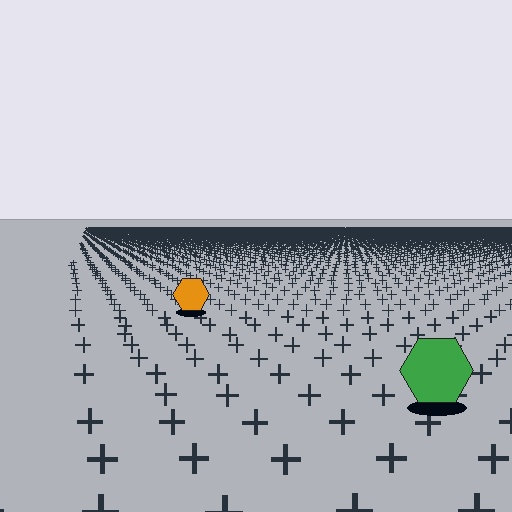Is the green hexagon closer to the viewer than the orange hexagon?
Yes. The green hexagon is closer — you can tell from the texture gradient: the ground texture is coarser near it.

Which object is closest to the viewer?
The green hexagon is closest. The texture marks near it are larger and more spread out.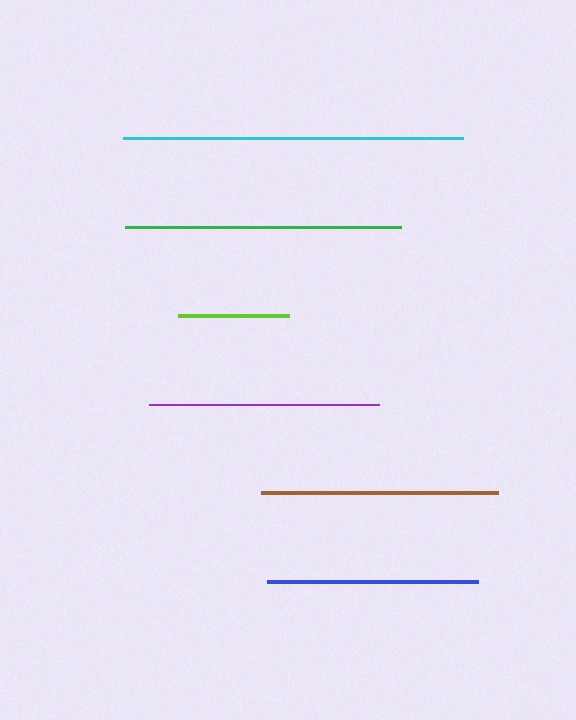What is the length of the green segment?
The green segment is approximately 276 pixels long.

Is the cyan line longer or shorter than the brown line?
The cyan line is longer than the brown line.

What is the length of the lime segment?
The lime segment is approximately 111 pixels long.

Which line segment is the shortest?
The lime line is the shortest at approximately 111 pixels.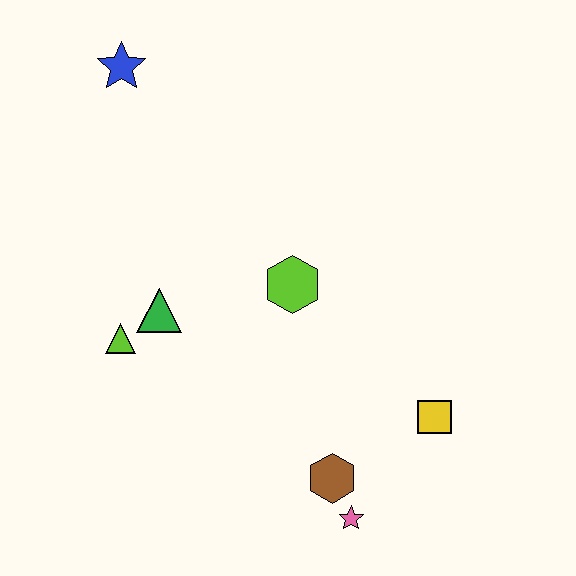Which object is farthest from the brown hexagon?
The blue star is farthest from the brown hexagon.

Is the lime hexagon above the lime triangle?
Yes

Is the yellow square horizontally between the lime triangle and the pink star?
No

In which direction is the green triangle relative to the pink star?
The green triangle is above the pink star.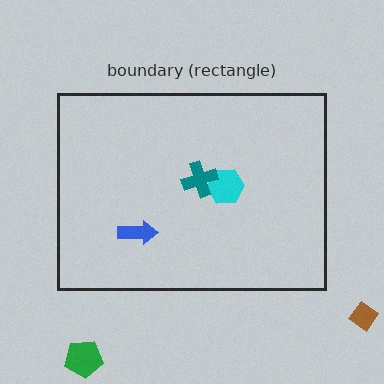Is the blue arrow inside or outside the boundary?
Inside.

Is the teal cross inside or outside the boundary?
Inside.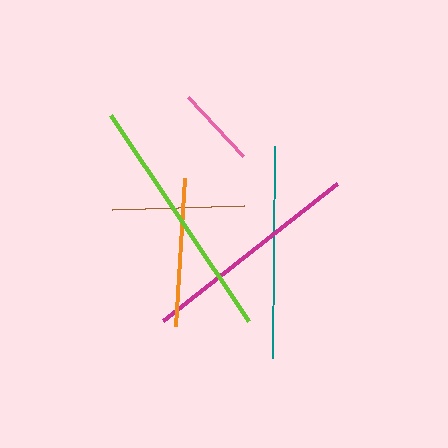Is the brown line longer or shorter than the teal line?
The teal line is longer than the brown line.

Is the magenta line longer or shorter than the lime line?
The lime line is longer than the magenta line.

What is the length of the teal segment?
The teal segment is approximately 213 pixels long.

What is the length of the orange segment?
The orange segment is approximately 148 pixels long.